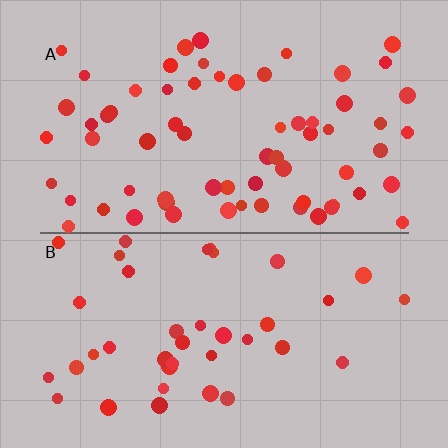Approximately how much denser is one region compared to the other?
Approximately 1.7× — region A over region B.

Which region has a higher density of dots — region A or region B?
A (the top).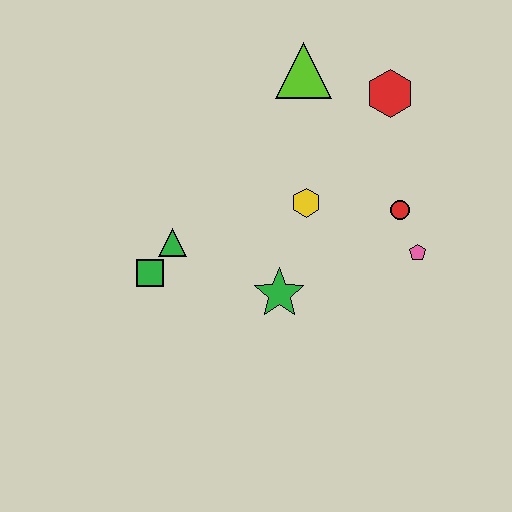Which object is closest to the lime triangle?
The red hexagon is closest to the lime triangle.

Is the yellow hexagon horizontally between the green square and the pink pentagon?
Yes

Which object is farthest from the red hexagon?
The green square is farthest from the red hexagon.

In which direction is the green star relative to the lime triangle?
The green star is below the lime triangle.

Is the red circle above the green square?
Yes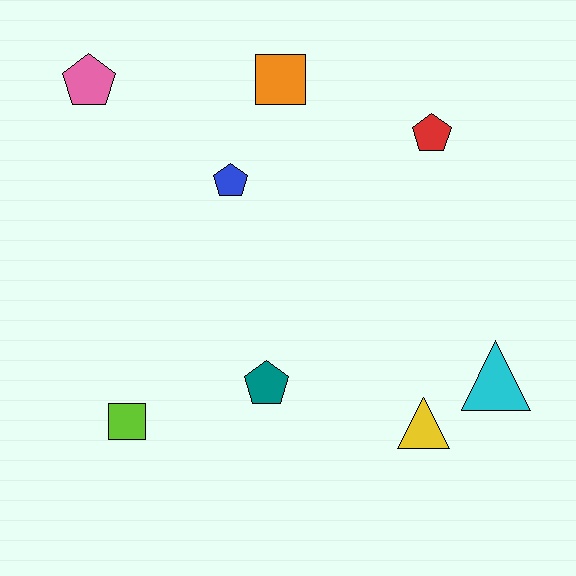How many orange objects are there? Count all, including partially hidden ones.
There is 1 orange object.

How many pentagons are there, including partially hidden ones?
There are 4 pentagons.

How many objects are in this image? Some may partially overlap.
There are 8 objects.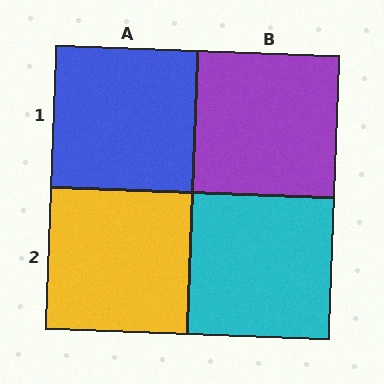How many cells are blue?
1 cell is blue.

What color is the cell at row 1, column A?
Blue.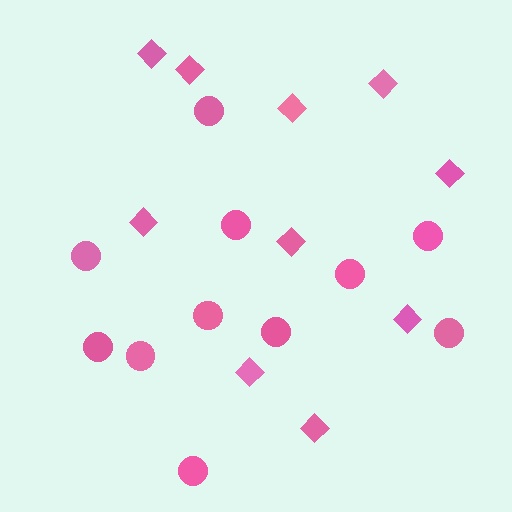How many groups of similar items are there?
There are 2 groups: one group of circles (11) and one group of diamonds (10).